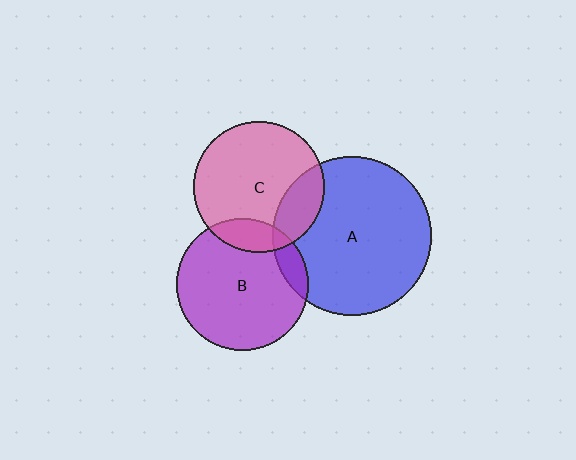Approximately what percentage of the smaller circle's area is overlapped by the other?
Approximately 20%.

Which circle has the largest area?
Circle A (blue).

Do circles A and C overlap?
Yes.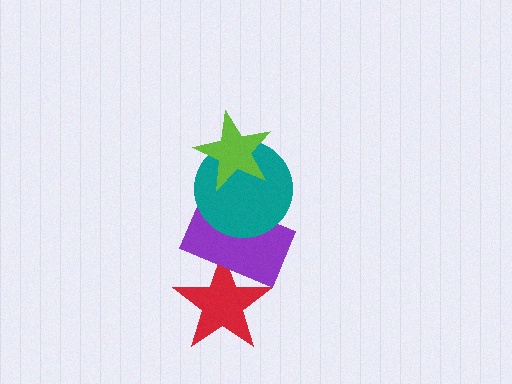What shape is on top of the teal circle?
The lime star is on top of the teal circle.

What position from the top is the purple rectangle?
The purple rectangle is 3rd from the top.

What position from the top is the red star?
The red star is 4th from the top.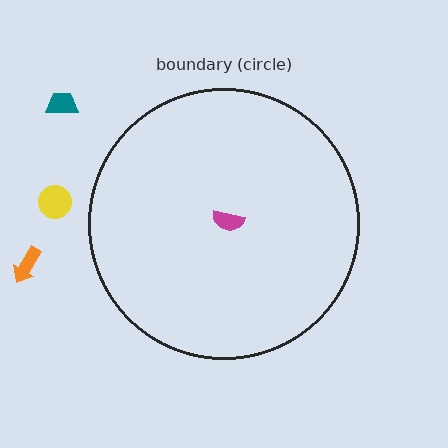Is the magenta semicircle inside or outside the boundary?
Inside.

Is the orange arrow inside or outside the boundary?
Outside.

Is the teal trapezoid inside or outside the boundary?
Outside.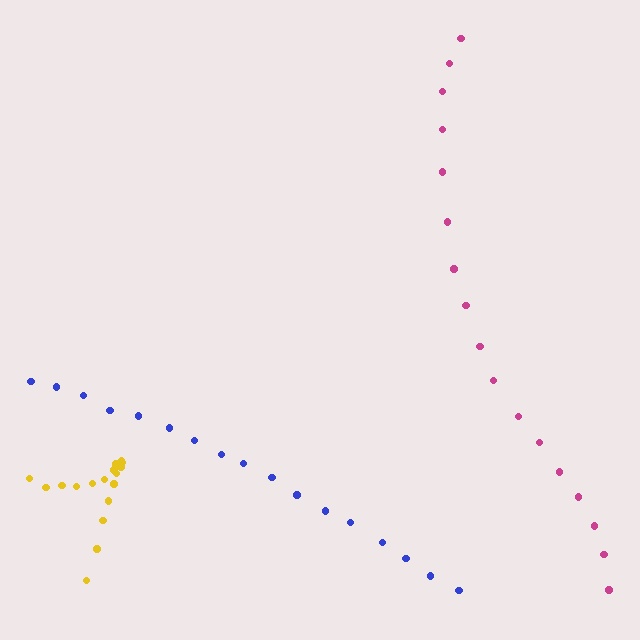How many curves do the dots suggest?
There are 3 distinct paths.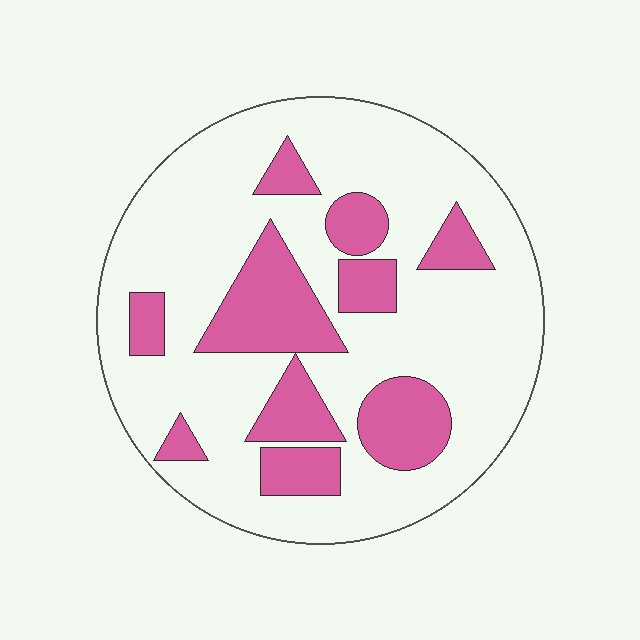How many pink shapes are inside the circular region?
10.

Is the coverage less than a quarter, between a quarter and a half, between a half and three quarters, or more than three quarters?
Between a quarter and a half.